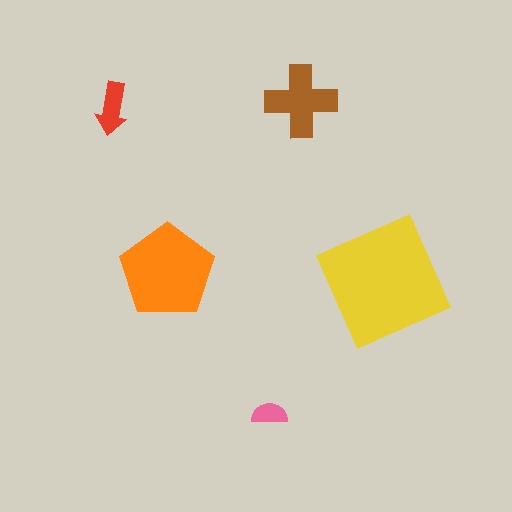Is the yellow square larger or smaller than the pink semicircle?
Larger.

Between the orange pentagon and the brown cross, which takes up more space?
The orange pentagon.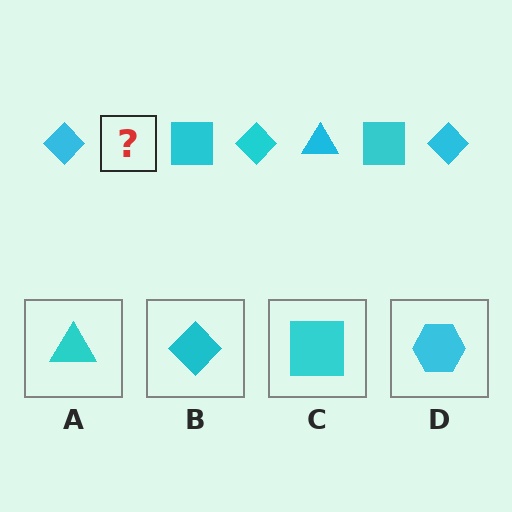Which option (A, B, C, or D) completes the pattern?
A.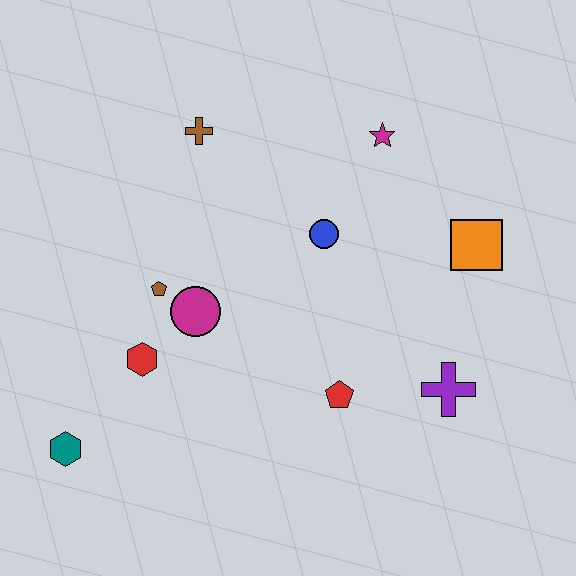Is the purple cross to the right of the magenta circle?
Yes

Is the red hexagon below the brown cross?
Yes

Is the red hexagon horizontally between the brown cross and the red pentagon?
No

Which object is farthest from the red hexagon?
The orange square is farthest from the red hexagon.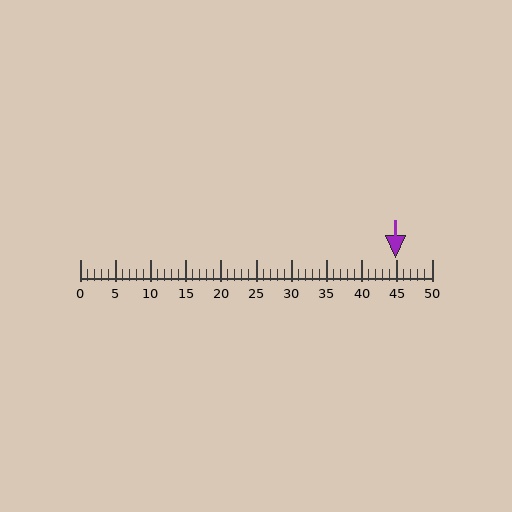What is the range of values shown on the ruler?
The ruler shows values from 0 to 50.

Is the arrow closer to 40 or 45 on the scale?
The arrow is closer to 45.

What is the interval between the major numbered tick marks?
The major tick marks are spaced 5 units apart.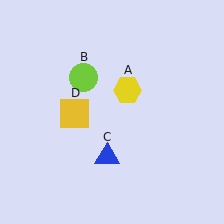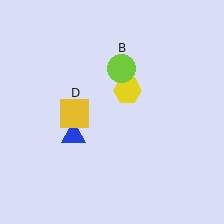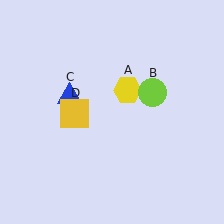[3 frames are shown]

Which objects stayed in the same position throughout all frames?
Yellow hexagon (object A) and yellow square (object D) remained stationary.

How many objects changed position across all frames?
2 objects changed position: lime circle (object B), blue triangle (object C).